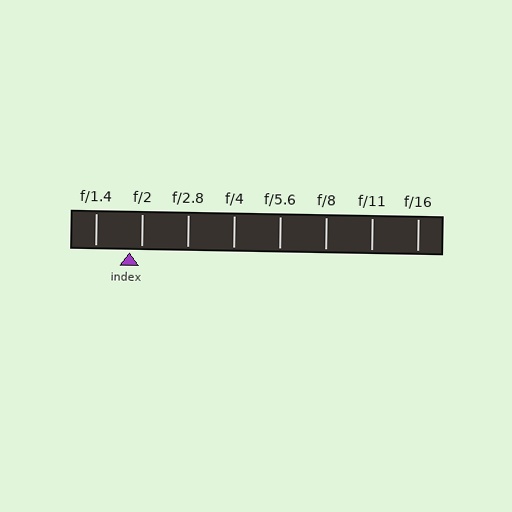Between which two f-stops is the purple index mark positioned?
The index mark is between f/1.4 and f/2.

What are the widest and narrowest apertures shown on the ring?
The widest aperture shown is f/1.4 and the narrowest is f/16.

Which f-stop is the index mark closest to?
The index mark is closest to f/2.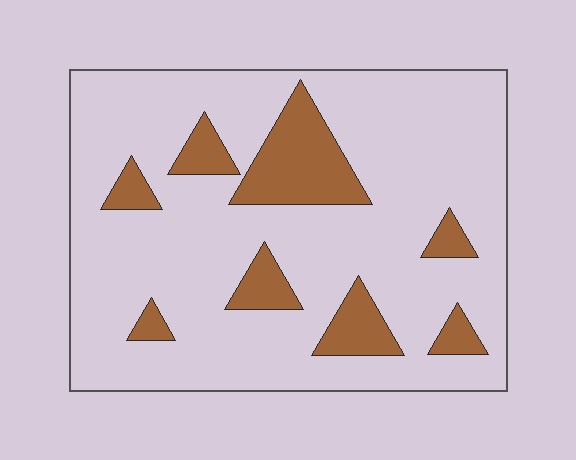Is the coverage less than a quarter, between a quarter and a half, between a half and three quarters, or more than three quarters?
Less than a quarter.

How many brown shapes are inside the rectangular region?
8.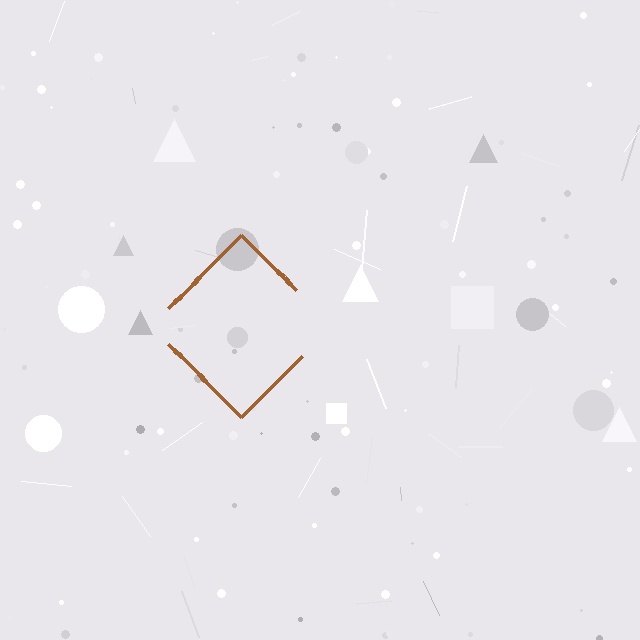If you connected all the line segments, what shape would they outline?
They would outline a diamond.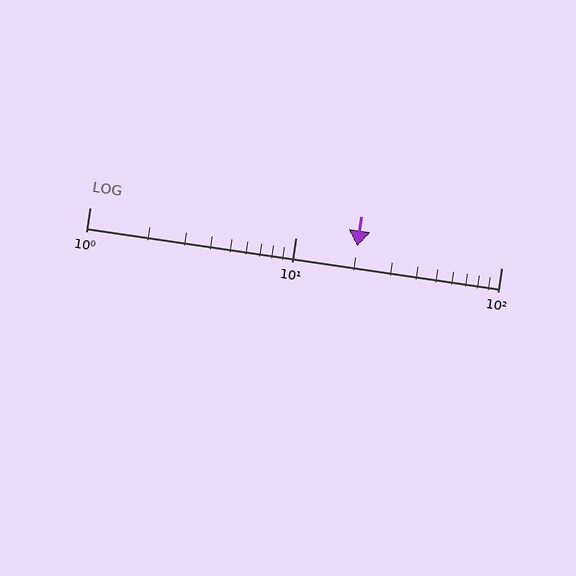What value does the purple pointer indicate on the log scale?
The pointer indicates approximately 20.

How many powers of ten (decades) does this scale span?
The scale spans 2 decades, from 1 to 100.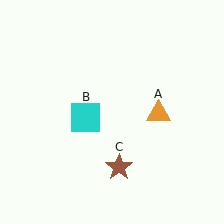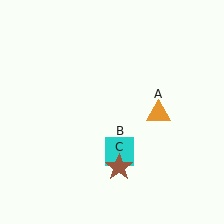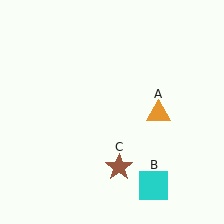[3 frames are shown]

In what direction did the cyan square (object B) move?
The cyan square (object B) moved down and to the right.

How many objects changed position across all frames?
1 object changed position: cyan square (object B).